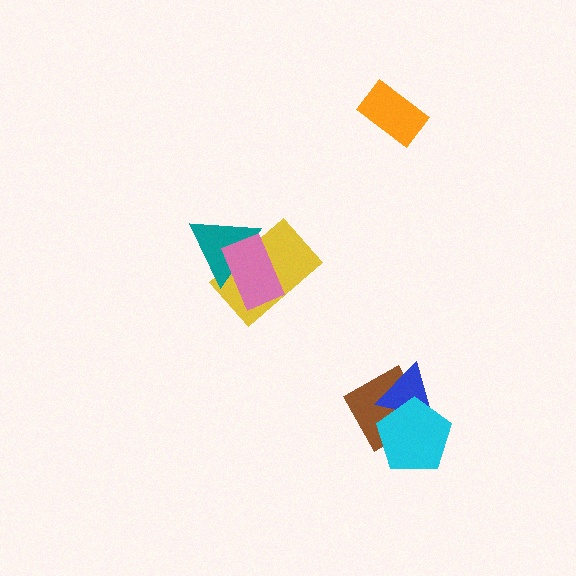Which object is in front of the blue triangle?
The cyan pentagon is in front of the blue triangle.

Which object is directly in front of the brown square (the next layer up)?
The blue triangle is directly in front of the brown square.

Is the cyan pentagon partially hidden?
No, no other shape covers it.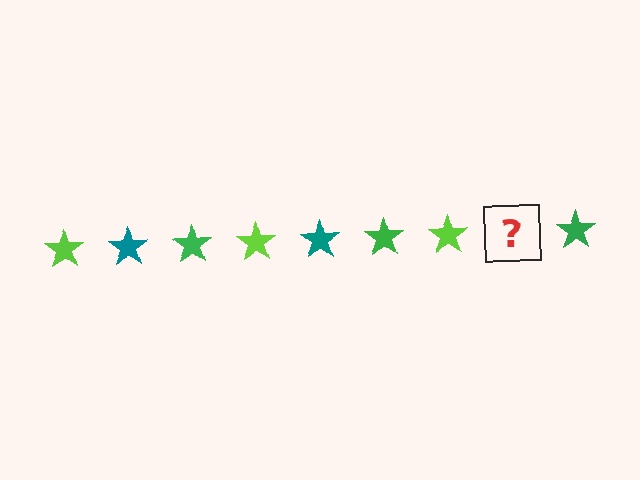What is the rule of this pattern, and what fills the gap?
The rule is that the pattern cycles through lime, teal, green stars. The gap should be filled with a teal star.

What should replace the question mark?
The question mark should be replaced with a teal star.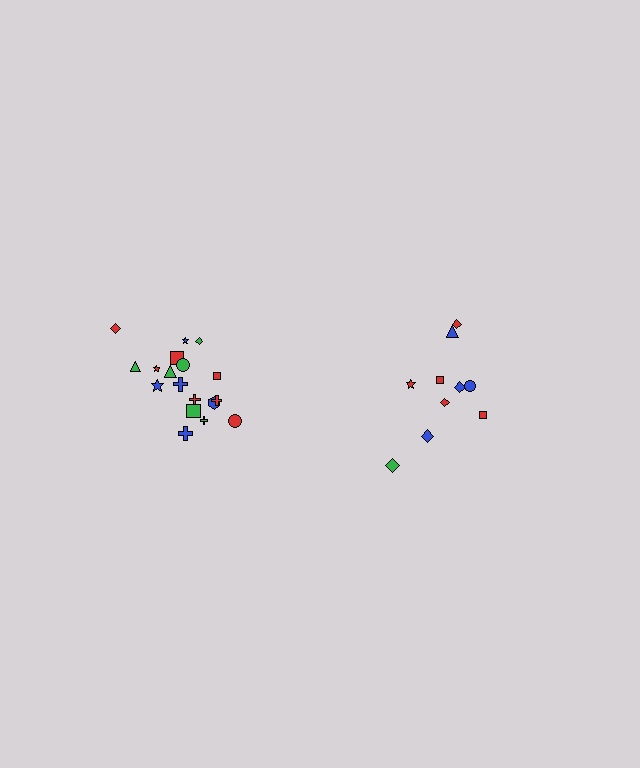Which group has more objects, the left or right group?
The left group.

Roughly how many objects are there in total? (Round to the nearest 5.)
Roughly 30 objects in total.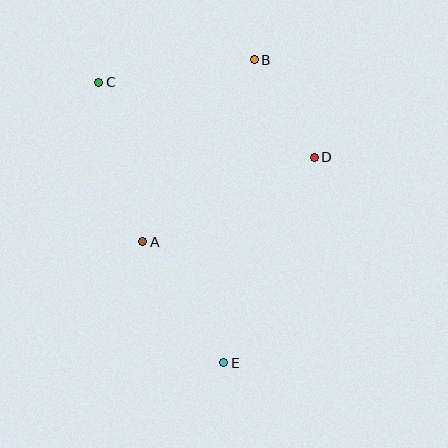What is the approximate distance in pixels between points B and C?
The distance between B and C is approximately 157 pixels.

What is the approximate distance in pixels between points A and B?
The distance between A and B is approximately 213 pixels.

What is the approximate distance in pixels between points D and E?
The distance between D and E is approximately 224 pixels.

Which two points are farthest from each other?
Points C and E are farthest from each other.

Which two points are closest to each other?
Points B and D are closest to each other.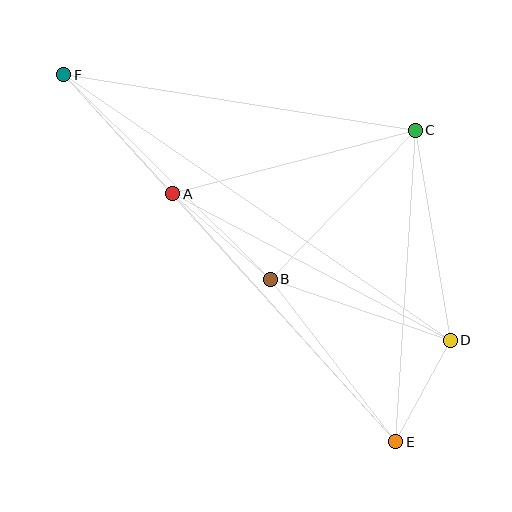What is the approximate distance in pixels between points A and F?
The distance between A and F is approximately 161 pixels.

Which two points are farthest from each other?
Points E and F are farthest from each other.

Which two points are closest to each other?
Points D and E are closest to each other.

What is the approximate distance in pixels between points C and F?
The distance between C and F is approximately 356 pixels.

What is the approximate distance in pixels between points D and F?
The distance between D and F is approximately 469 pixels.